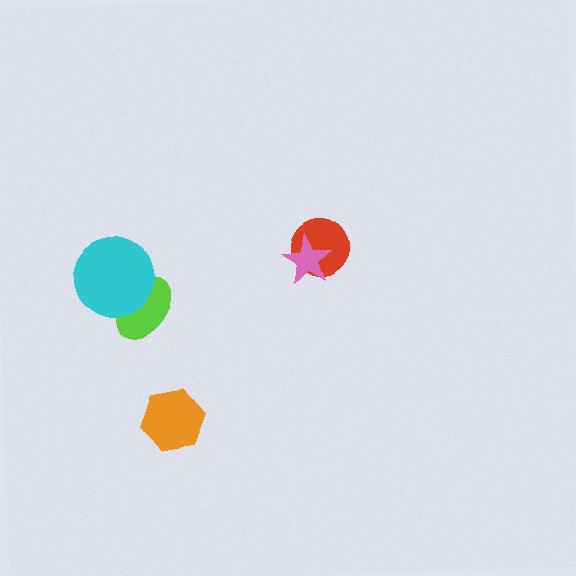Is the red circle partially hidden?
Yes, it is partially covered by another shape.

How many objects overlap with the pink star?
1 object overlaps with the pink star.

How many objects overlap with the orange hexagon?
0 objects overlap with the orange hexagon.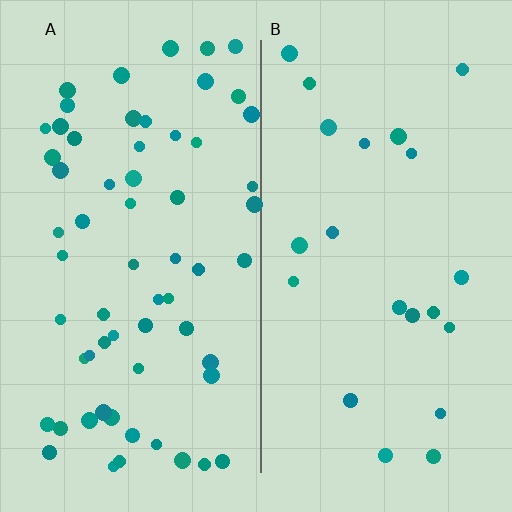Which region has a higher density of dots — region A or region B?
A (the left).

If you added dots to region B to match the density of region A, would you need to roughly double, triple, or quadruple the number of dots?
Approximately triple.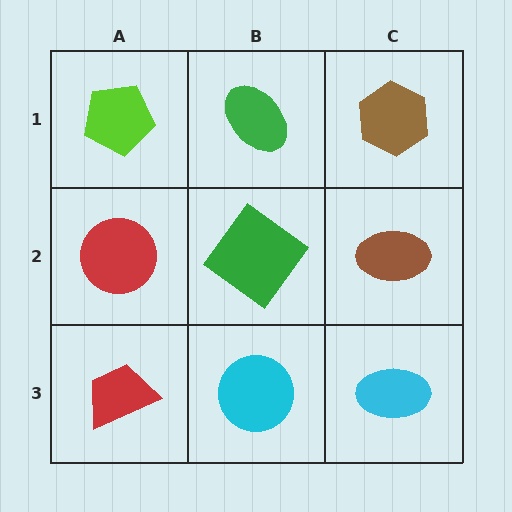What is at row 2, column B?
A green diamond.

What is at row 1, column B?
A green ellipse.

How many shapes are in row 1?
3 shapes.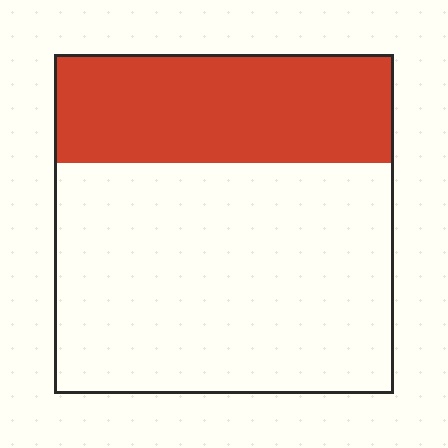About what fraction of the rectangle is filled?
About one third (1/3).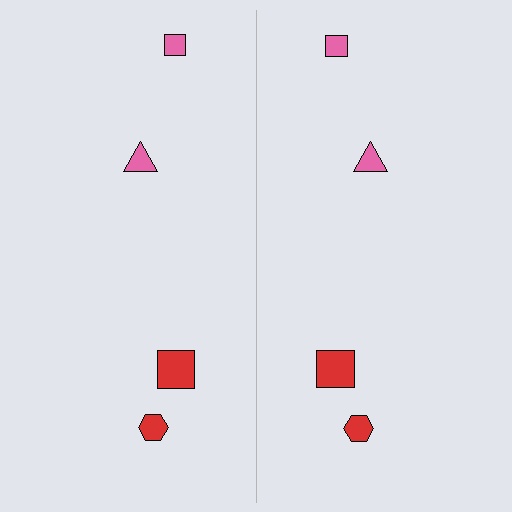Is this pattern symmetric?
Yes, this pattern has bilateral (reflection) symmetry.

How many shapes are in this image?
There are 8 shapes in this image.